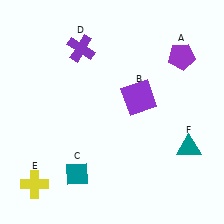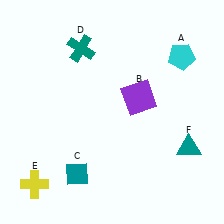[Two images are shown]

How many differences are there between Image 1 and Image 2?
There are 2 differences between the two images.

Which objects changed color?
A changed from purple to cyan. D changed from purple to teal.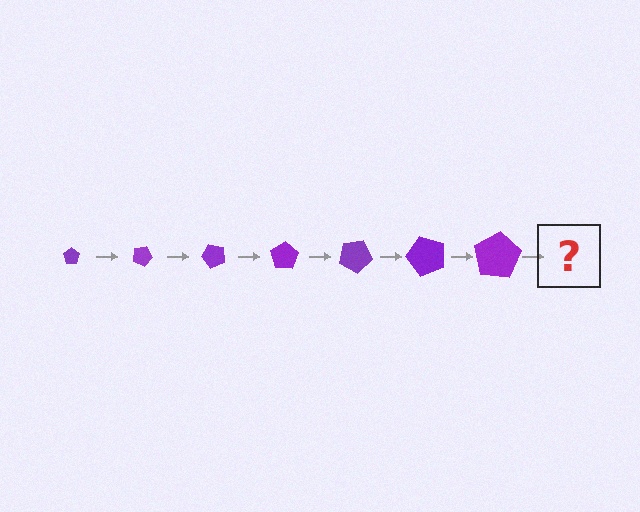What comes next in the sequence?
The next element should be a pentagon, larger than the previous one and rotated 175 degrees from the start.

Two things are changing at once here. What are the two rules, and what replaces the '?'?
The two rules are that the pentagon grows larger each step and it rotates 25 degrees each step. The '?' should be a pentagon, larger than the previous one and rotated 175 degrees from the start.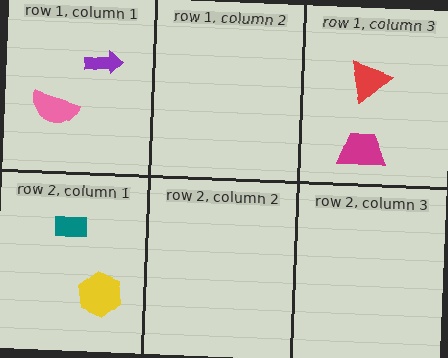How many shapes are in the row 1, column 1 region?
2.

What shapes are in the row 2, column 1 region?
The yellow hexagon, the teal rectangle.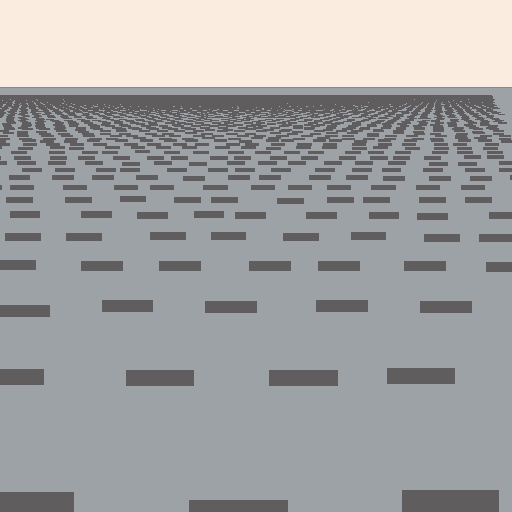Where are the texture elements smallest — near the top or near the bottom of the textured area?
Near the top.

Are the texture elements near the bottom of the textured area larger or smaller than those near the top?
Larger. Near the bottom, elements are closer to the viewer and appear at a bigger on-screen size.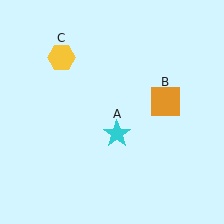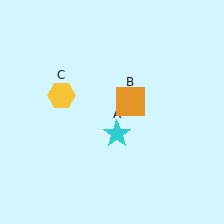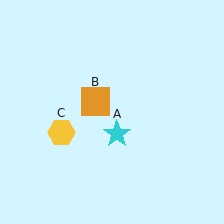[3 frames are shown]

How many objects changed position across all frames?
2 objects changed position: orange square (object B), yellow hexagon (object C).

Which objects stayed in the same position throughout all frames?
Cyan star (object A) remained stationary.